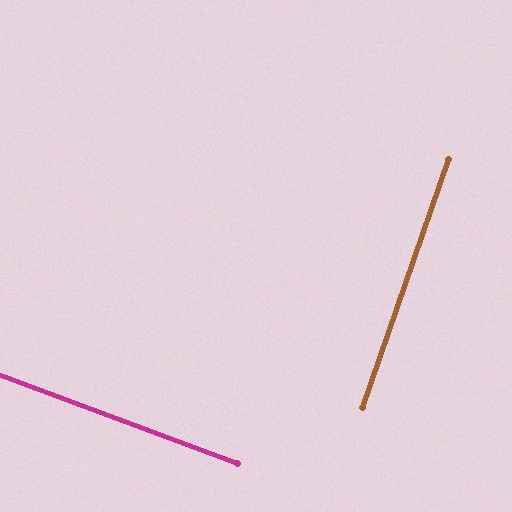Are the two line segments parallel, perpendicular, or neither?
Perpendicular — they meet at approximately 89°.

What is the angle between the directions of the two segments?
Approximately 89 degrees.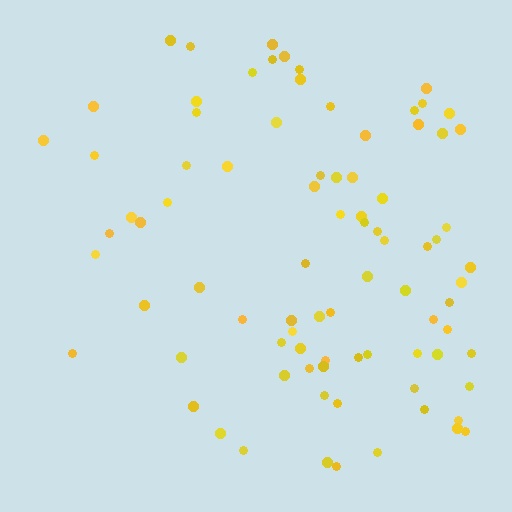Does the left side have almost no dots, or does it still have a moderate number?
Still a moderate number, just noticeably fewer than the right.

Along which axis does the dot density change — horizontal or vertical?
Horizontal.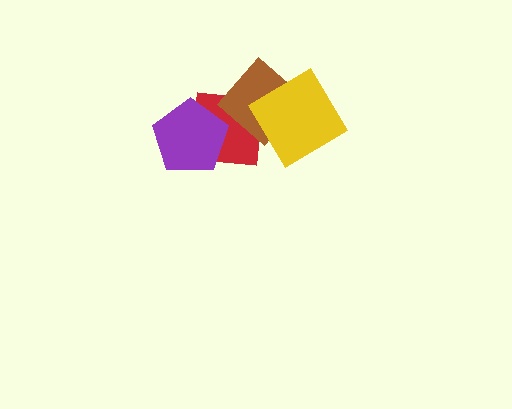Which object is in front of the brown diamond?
The yellow diamond is in front of the brown diamond.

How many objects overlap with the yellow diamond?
2 objects overlap with the yellow diamond.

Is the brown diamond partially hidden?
Yes, it is partially covered by another shape.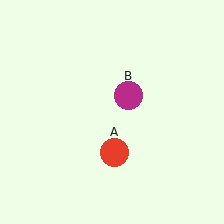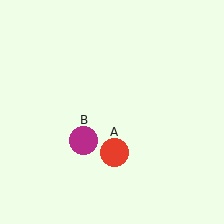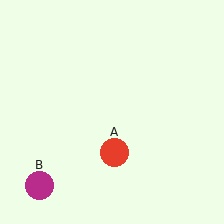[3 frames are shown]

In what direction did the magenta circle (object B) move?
The magenta circle (object B) moved down and to the left.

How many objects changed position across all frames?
1 object changed position: magenta circle (object B).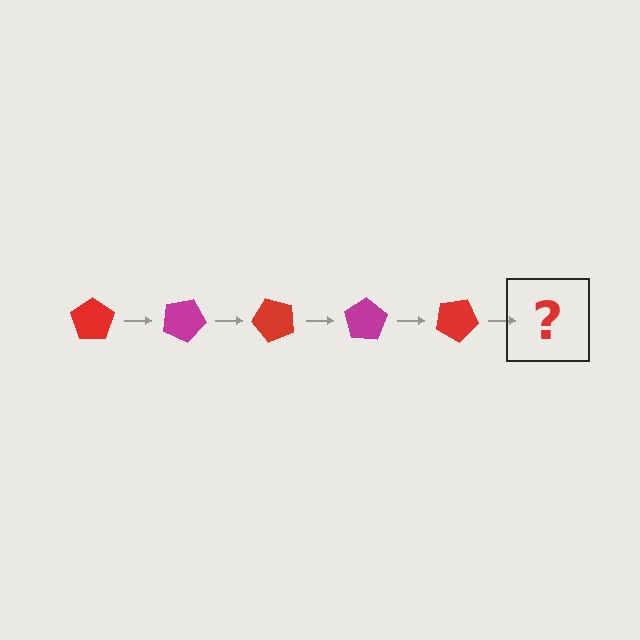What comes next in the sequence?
The next element should be a magenta pentagon, rotated 125 degrees from the start.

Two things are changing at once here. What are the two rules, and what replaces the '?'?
The two rules are that it rotates 25 degrees each step and the color cycles through red and magenta. The '?' should be a magenta pentagon, rotated 125 degrees from the start.